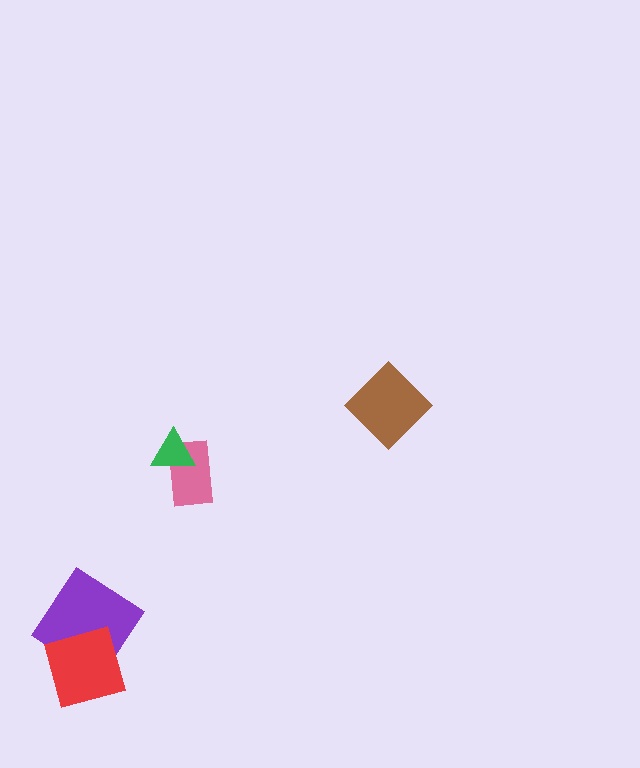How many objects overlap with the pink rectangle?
1 object overlaps with the pink rectangle.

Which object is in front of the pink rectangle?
The green triangle is in front of the pink rectangle.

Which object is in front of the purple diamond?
The red square is in front of the purple diamond.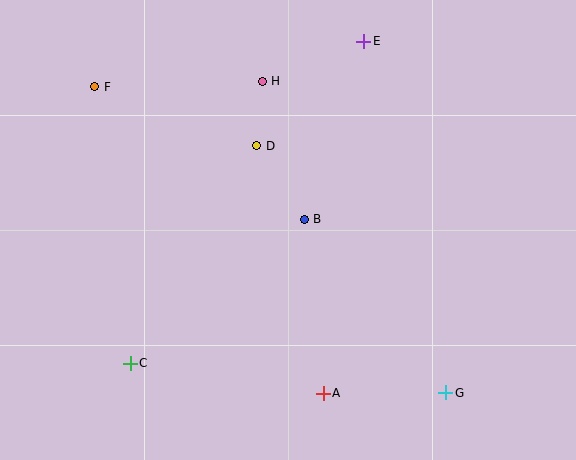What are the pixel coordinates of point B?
Point B is at (304, 219).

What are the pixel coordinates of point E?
Point E is at (364, 41).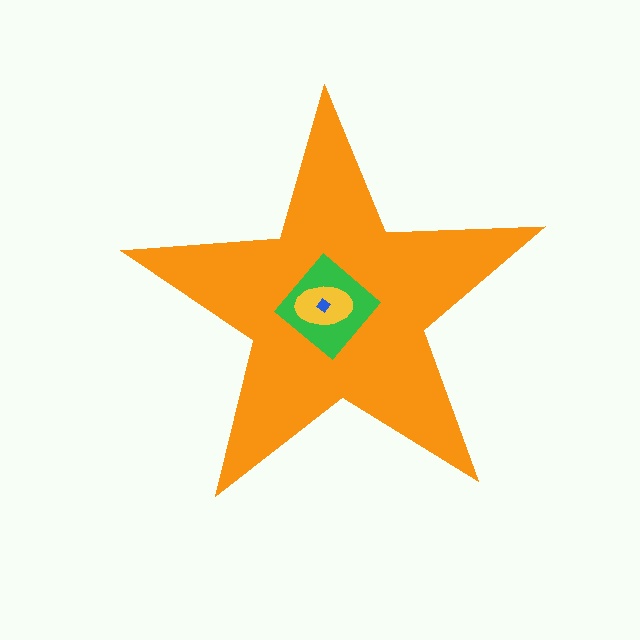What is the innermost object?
The blue diamond.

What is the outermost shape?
The orange star.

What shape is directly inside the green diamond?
The yellow ellipse.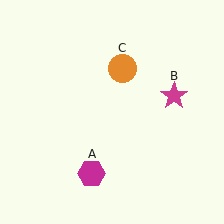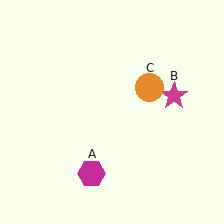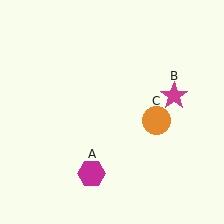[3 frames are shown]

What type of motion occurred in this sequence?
The orange circle (object C) rotated clockwise around the center of the scene.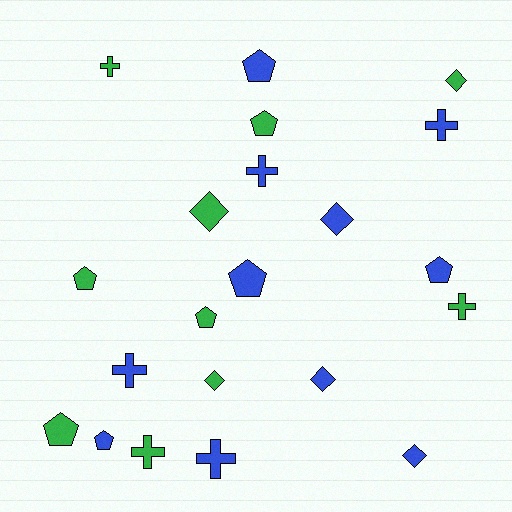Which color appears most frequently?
Blue, with 11 objects.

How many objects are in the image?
There are 21 objects.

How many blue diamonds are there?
There are 3 blue diamonds.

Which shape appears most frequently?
Pentagon, with 8 objects.